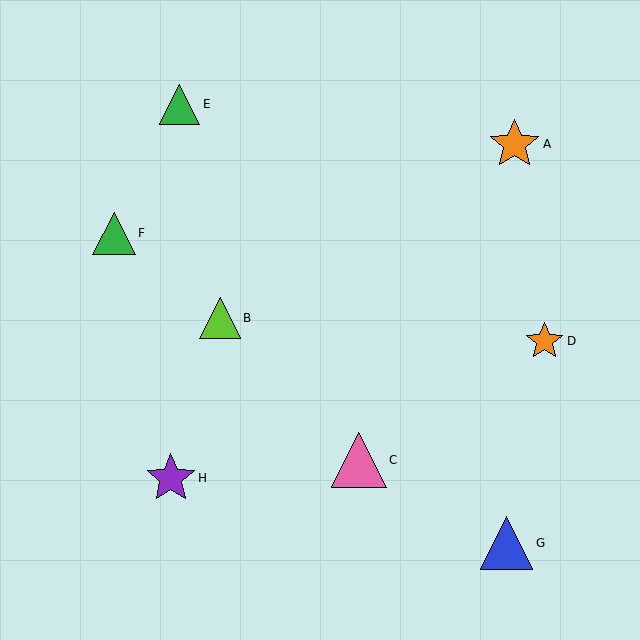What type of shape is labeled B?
Shape B is a lime triangle.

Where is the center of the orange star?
The center of the orange star is at (545, 341).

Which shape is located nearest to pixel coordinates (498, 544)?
The blue triangle (labeled G) at (507, 543) is nearest to that location.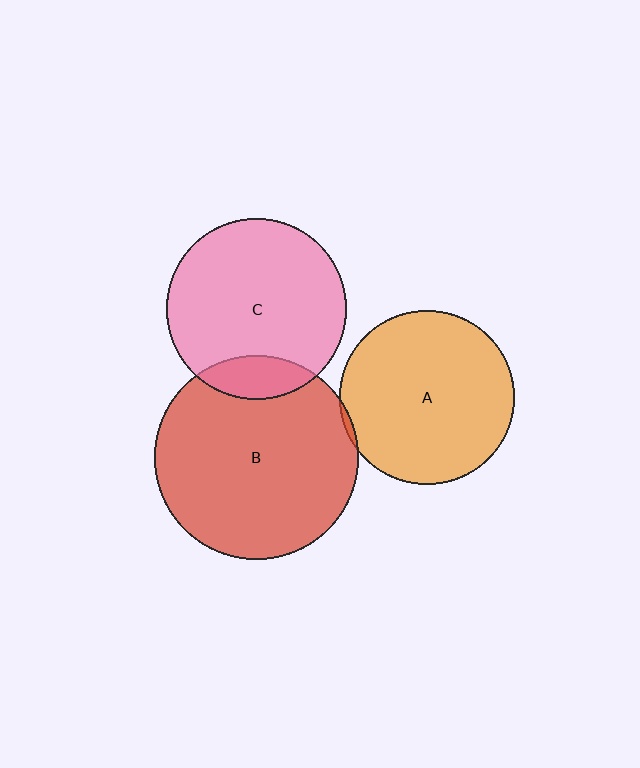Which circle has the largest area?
Circle B (red).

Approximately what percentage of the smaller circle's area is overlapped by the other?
Approximately 15%.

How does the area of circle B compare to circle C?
Approximately 1.3 times.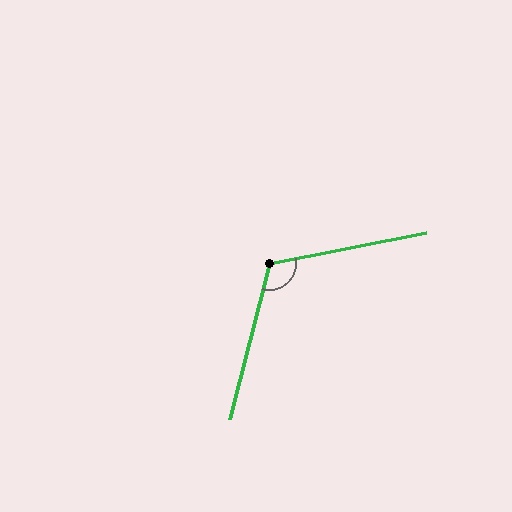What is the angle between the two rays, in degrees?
Approximately 115 degrees.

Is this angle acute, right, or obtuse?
It is obtuse.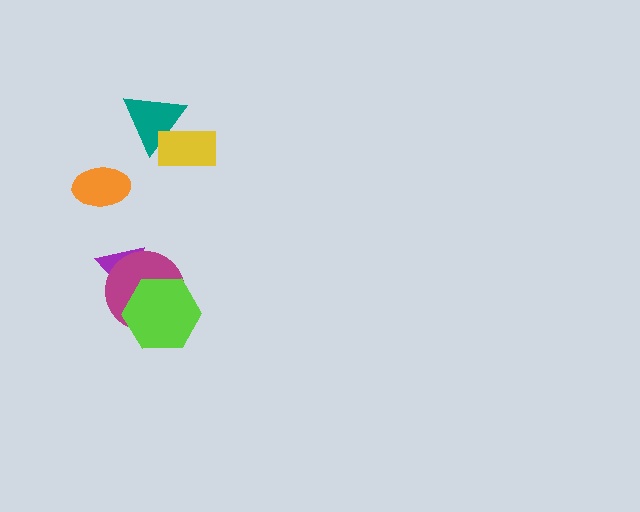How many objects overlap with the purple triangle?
2 objects overlap with the purple triangle.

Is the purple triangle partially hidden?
Yes, it is partially covered by another shape.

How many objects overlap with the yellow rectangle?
1 object overlaps with the yellow rectangle.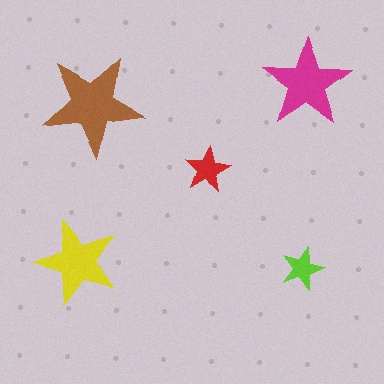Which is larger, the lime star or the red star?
The red one.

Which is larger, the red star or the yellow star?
The yellow one.